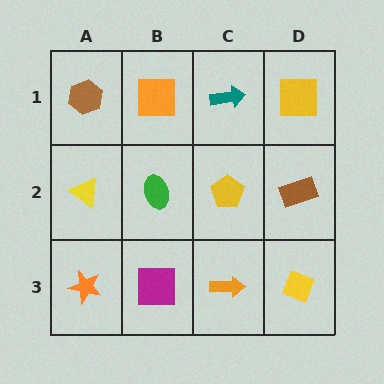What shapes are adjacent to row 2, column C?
A teal arrow (row 1, column C), an orange arrow (row 3, column C), a green ellipse (row 2, column B), a brown rectangle (row 2, column D).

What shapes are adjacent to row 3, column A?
A yellow triangle (row 2, column A), a magenta square (row 3, column B).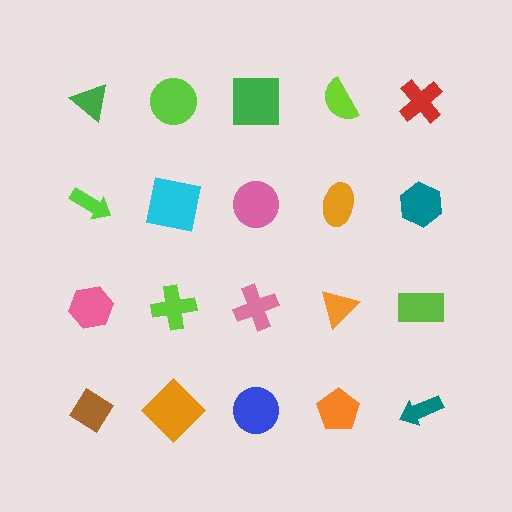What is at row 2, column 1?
A lime arrow.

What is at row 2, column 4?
An orange ellipse.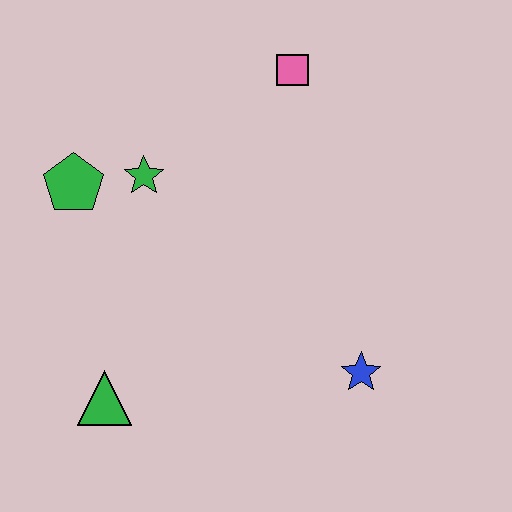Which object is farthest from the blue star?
The green pentagon is farthest from the blue star.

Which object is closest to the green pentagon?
The green star is closest to the green pentagon.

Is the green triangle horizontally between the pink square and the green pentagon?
Yes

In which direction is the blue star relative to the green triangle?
The blue star is to the right of the green triangle.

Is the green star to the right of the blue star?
No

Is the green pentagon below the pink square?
Yes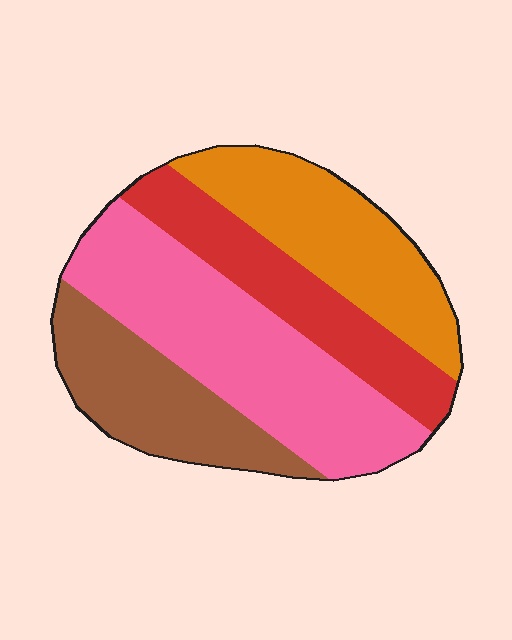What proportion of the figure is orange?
Orange takes up about one quarter (1/4) of the figure.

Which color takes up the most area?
Pink, at roughly 35%.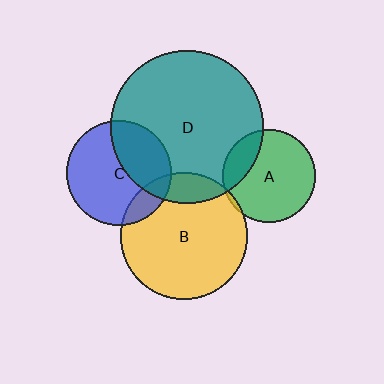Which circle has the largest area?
Circle D (teal).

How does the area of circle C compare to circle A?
Approximately 1.3 times.